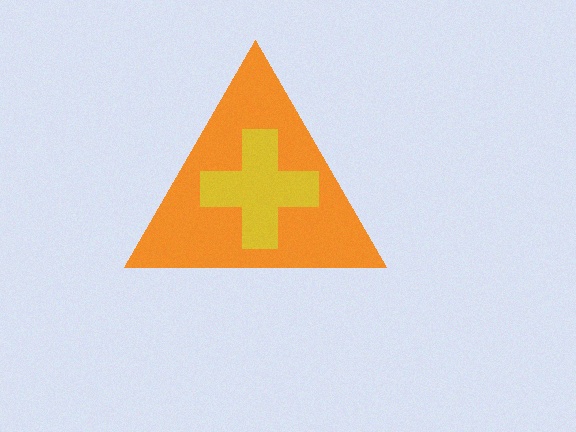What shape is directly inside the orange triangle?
The yellow cross.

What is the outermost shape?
The orange triangle.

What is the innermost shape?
The yellow cross.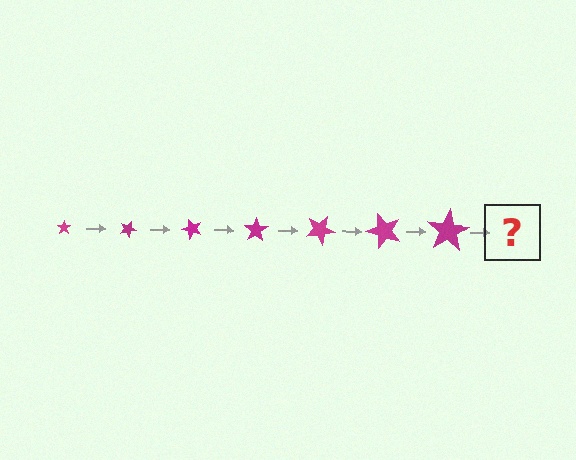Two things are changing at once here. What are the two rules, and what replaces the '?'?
The two rules are that the star grows larger each step and it rotates 25 degrees each step. The '?' should be a star, larger than the previous one and rotated 175 degrees from the start.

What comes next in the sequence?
The next element should be a star, larger than the previous one and rotated 175 degrees from the start.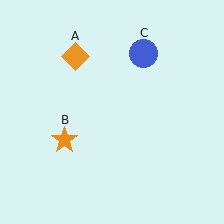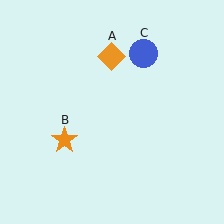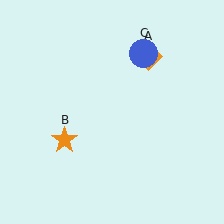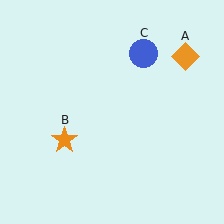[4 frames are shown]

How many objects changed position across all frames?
1 object changed position: orange diamond (object A).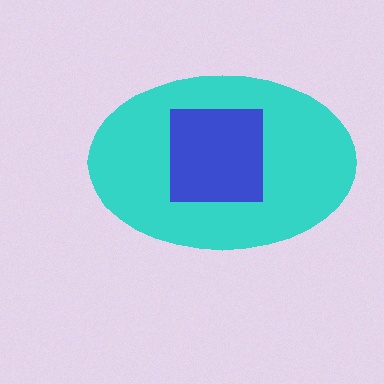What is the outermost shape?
The cyan ellipse.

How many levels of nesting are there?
2.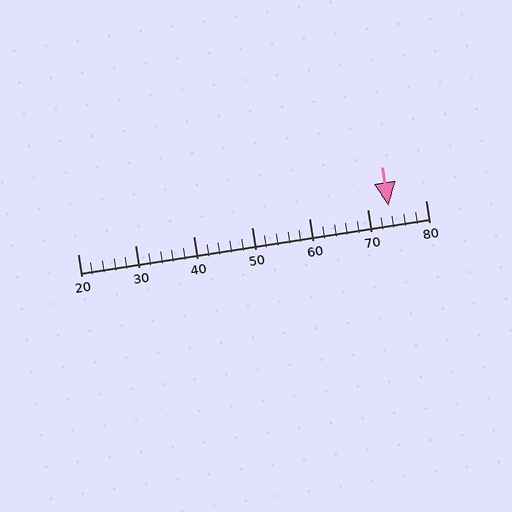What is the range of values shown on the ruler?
The ruler shows values from 20 to 80.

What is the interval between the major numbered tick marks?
The major tick marks are spaced 10 units apart.